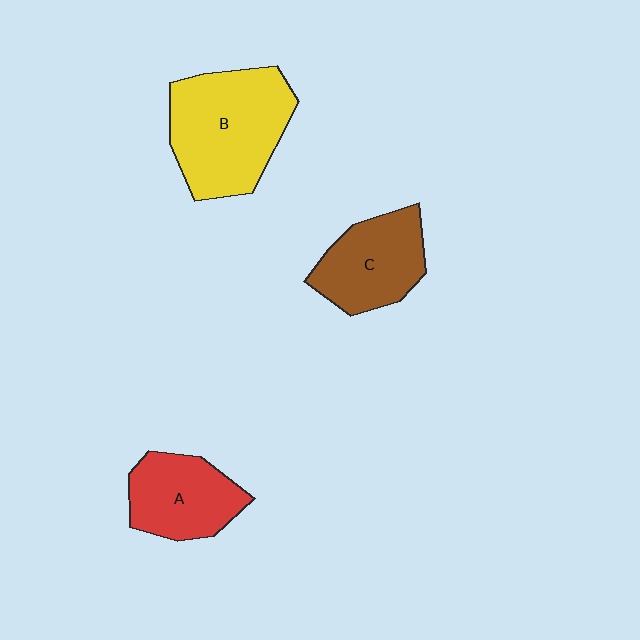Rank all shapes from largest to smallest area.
From largest to smallest: B (yellow), C (brown), A (red).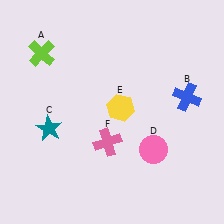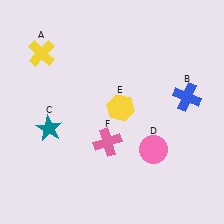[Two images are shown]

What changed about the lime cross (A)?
In Image 1, A is lime. In Image 2, it changed to yellow.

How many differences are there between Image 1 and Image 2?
There is 1 difference between the two images.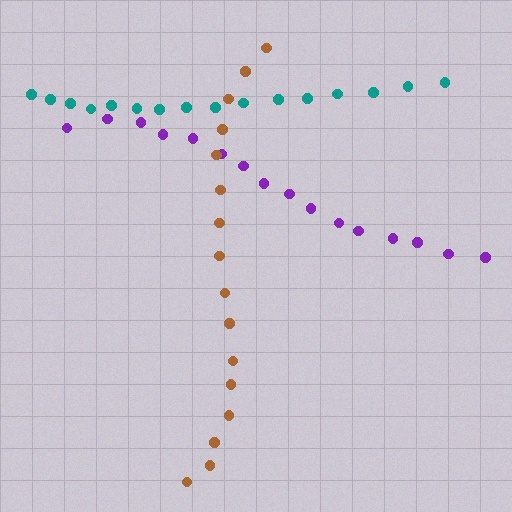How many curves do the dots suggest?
There are 3 distinct paths.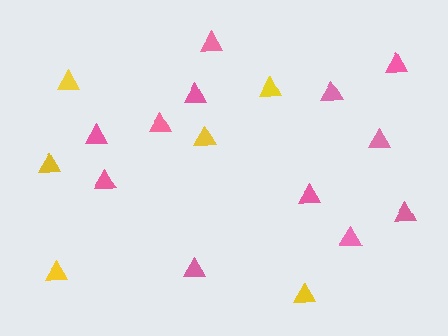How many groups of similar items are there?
There are 2 groups: one group of pink triangles (12) and one group of yellow triangles (6).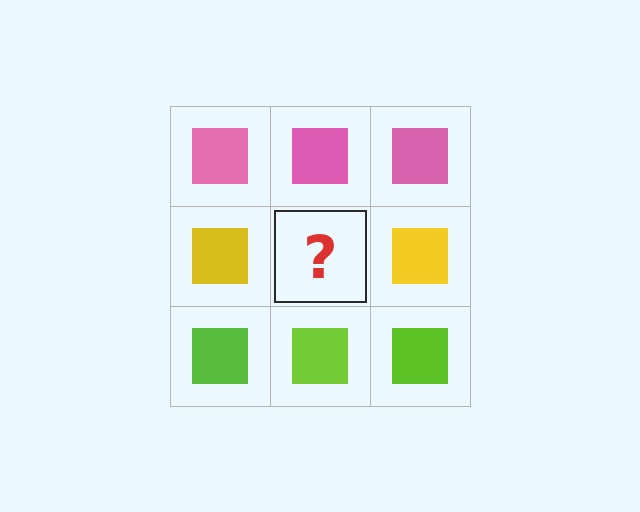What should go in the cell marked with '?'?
The missing cell should contain a yellow square.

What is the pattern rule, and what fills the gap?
The rule is that each row has a consistent color. The gap should be filled with a yellow square.